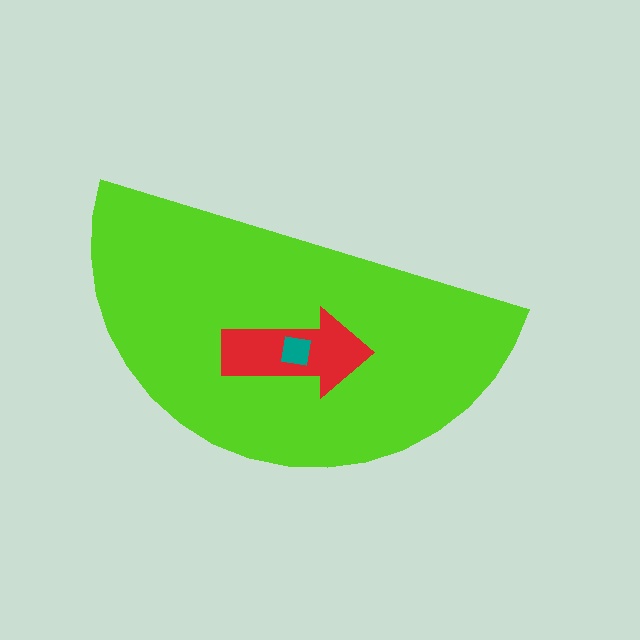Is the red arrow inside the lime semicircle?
Yes.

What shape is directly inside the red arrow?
The teal square.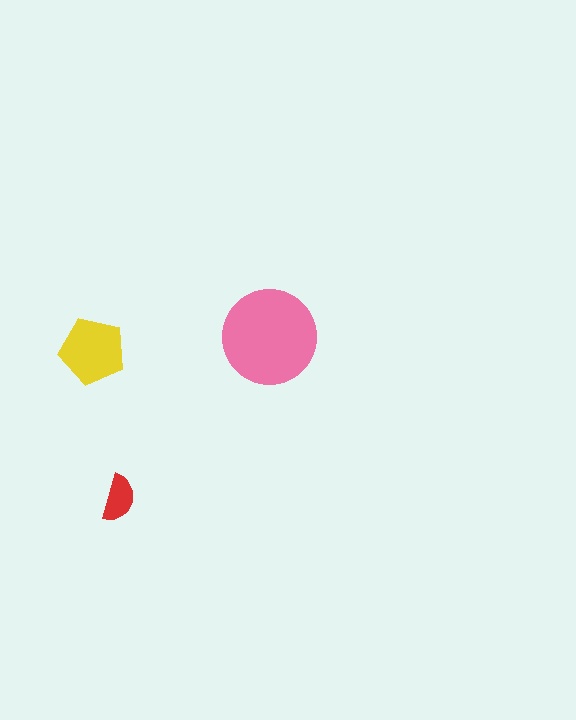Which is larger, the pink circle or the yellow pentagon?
The pink circle.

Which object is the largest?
The pink circle.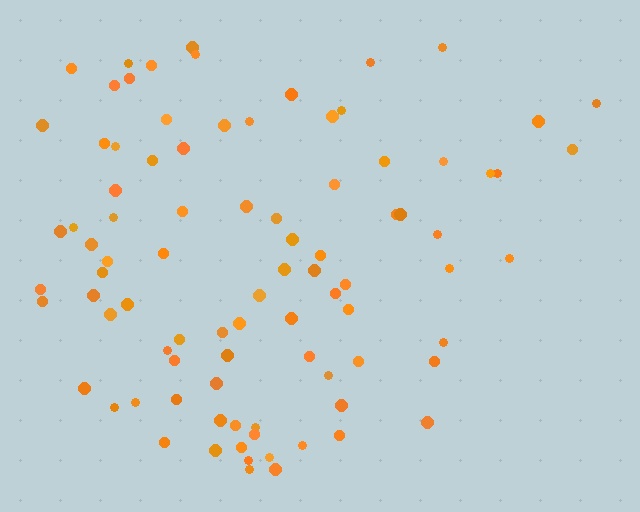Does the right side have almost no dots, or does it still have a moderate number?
Still a moderate number, just noticeably fewer than the left.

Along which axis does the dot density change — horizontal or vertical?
Horizontal.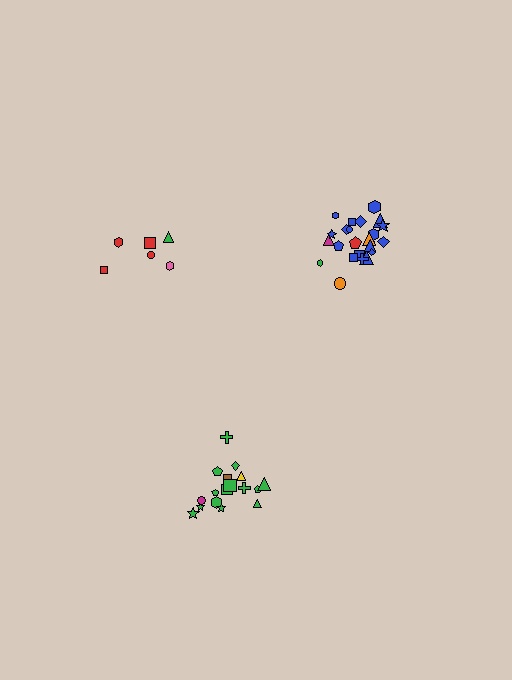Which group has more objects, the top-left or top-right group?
The top-right group.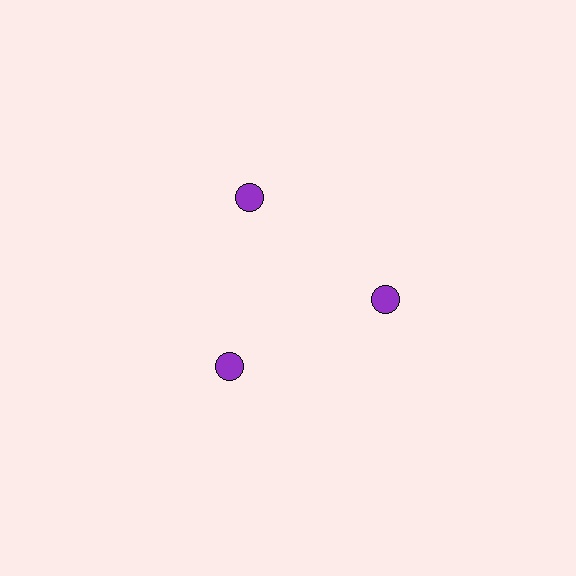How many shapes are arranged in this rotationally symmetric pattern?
There are 3 shapes, arranged in 3 groups of 1.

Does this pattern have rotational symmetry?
Yes, this pattern has 3-fold rotational symmetry. It looks the same after rotating 120 degrees around the center.